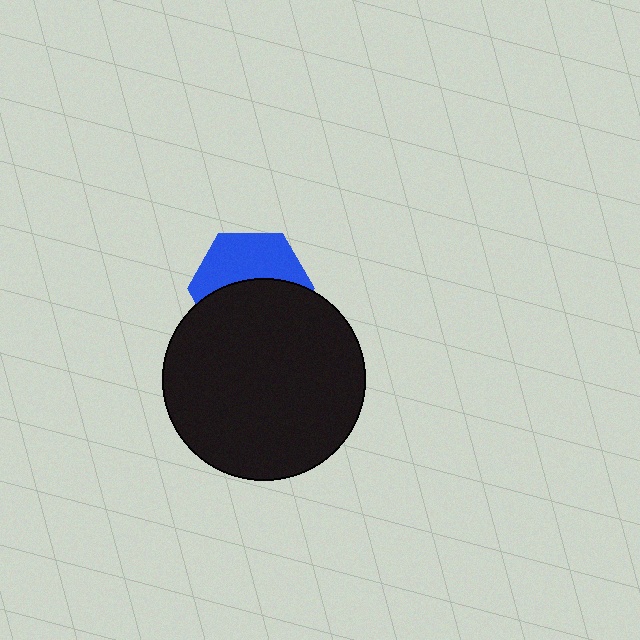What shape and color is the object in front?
The object in front is a black circle.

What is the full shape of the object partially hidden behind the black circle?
The partially hidden object is a blue hexagon.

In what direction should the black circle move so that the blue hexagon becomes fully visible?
The black circle should move down. That is the shortest direction to clear the overlap and leave the blue hexagon fully visible.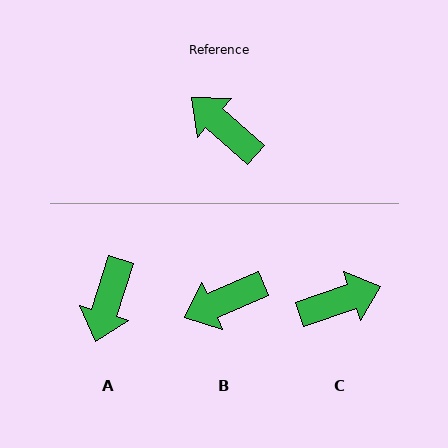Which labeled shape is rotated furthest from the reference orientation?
C, about 119 degrees away.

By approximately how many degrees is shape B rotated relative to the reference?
Approximately 65 degrees counter-clockwise.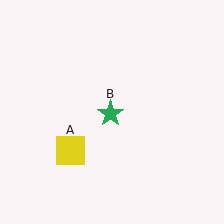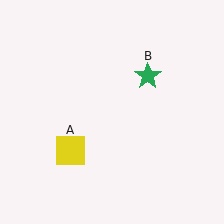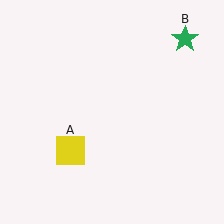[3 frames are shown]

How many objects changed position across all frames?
1 object changed position: green star (object B).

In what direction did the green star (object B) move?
The green star (object B) moved up and to the right.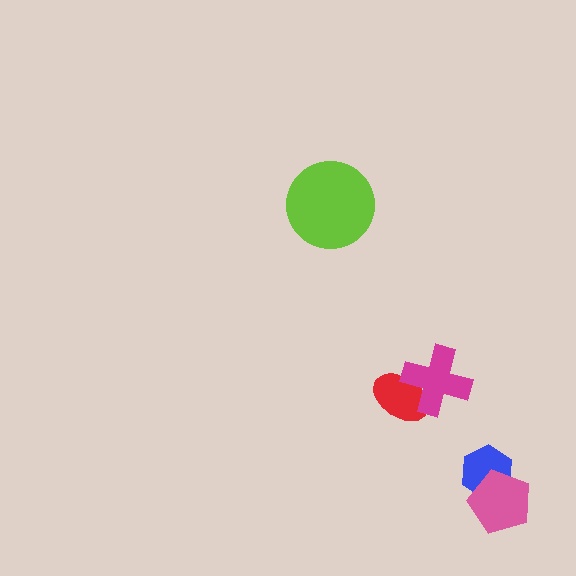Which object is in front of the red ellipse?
The magenta cross is in front of the red ellipse.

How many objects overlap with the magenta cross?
1 object overlaps with the magenta cross.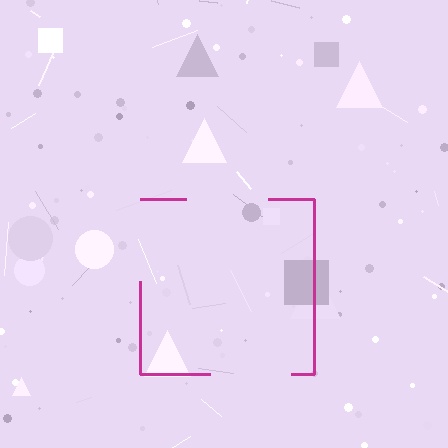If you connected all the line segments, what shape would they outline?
They would outline a square.